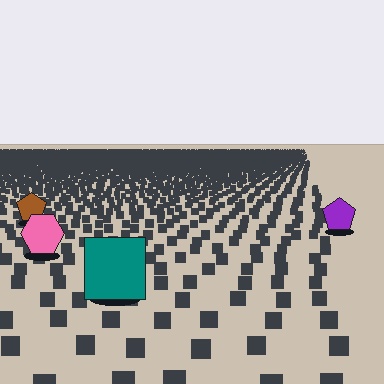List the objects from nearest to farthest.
From nearest to farthest: the teal square, the pink hexagon, the purple pentagon, the brown pentagon.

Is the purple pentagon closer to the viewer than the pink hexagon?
No. The pink hexagon is closer — you can tell from the texture gradient: the ground texture is coarser near it.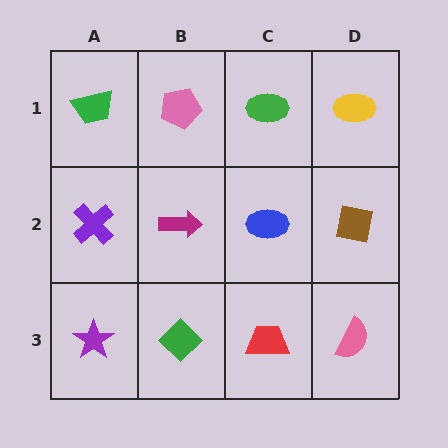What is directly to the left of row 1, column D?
A green ellipse.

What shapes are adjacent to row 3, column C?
A blue ellipse (row 2, column C), a green diamond (row 3, column B), a pink semicircle (row 3, column D).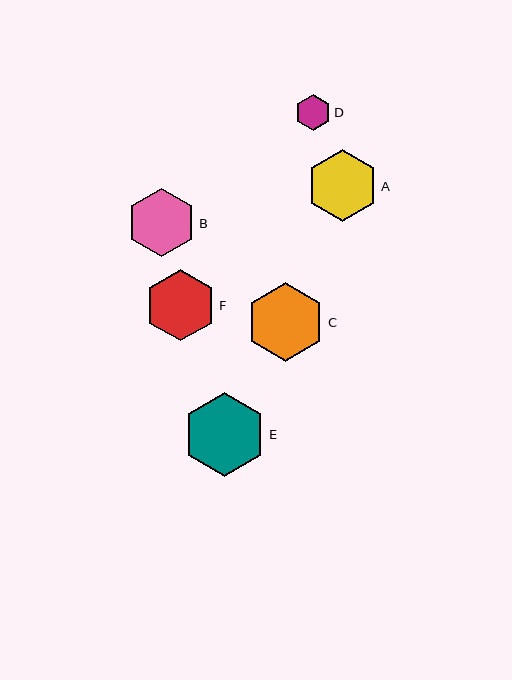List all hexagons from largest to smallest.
From largest to smallest: E, C, A, F, B, D.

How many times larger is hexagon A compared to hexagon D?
Hexagon A is approximately 2.0 times the size of hexagon D.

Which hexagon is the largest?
Hexagon E is the largest with a size of approximately 84 pixels.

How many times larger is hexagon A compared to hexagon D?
Hexagon A is approximately 2.0 times the size of hexagon D.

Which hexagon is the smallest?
Hexagon D is the smallest with a size of approximately 36 pixels.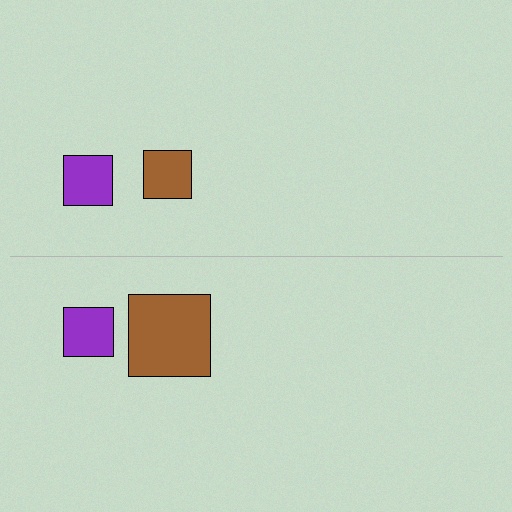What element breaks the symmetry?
The brown square on the bottom side has a different size than its mirror counterpart.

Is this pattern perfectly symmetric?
No, the pattern is not perfectly symmetric. The brown square on the bottom side has a different size than its mirror counterpart.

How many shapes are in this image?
There are 4 shapes in this image.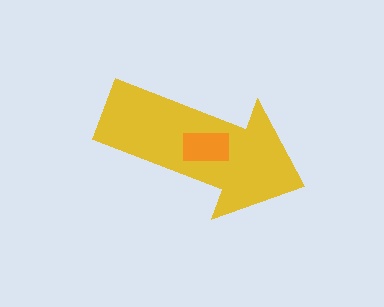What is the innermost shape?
The orange rectangle.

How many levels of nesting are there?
2.